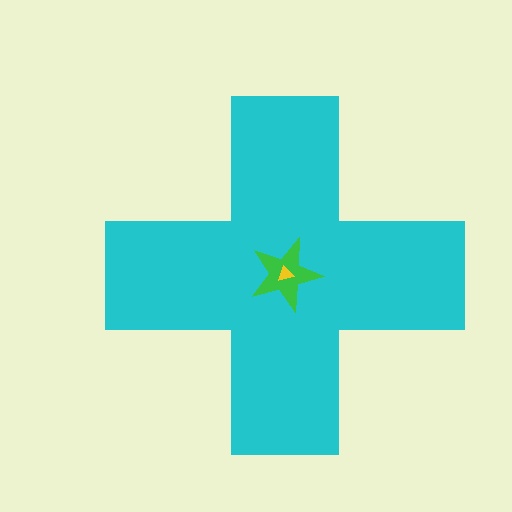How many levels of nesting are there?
3.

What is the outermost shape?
The cyan cross.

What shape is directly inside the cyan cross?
The green star.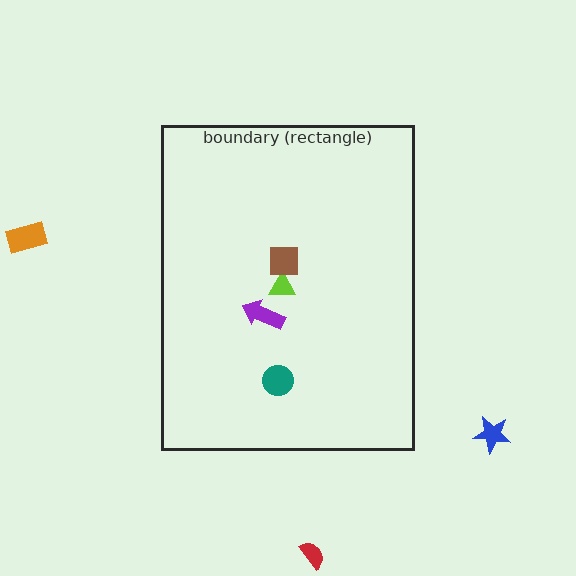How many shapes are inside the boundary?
4 inside, 3 outside.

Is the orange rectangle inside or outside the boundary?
Outside.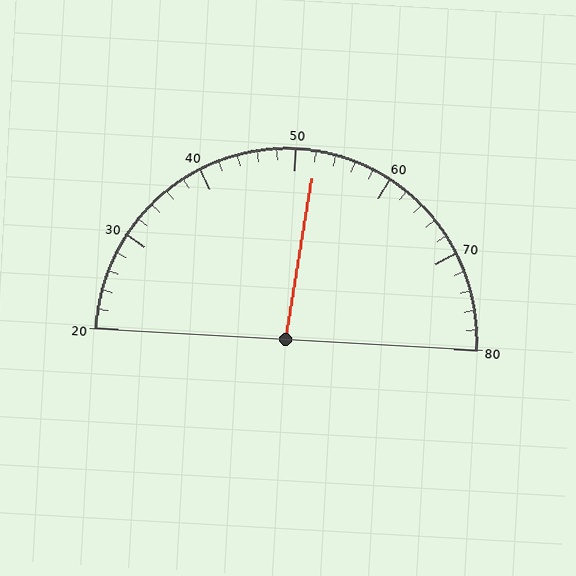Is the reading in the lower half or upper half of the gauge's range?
The reading is in the upper half of the range (20 to 80).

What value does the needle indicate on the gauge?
The needle indicates approximately 52.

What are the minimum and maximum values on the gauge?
The gauge ranges from 20 to 80.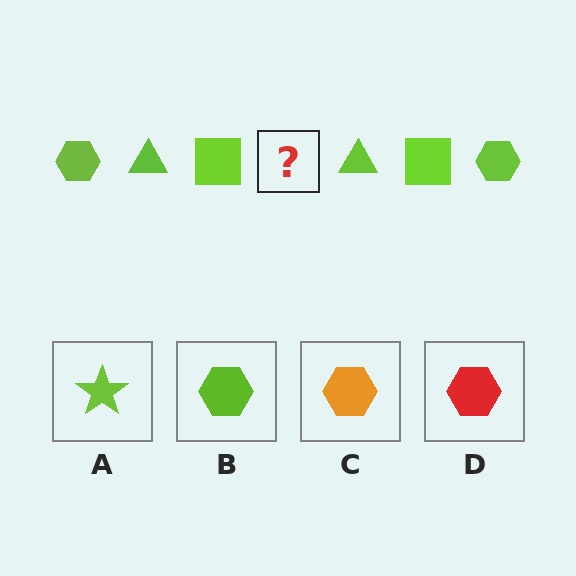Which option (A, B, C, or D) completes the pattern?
B.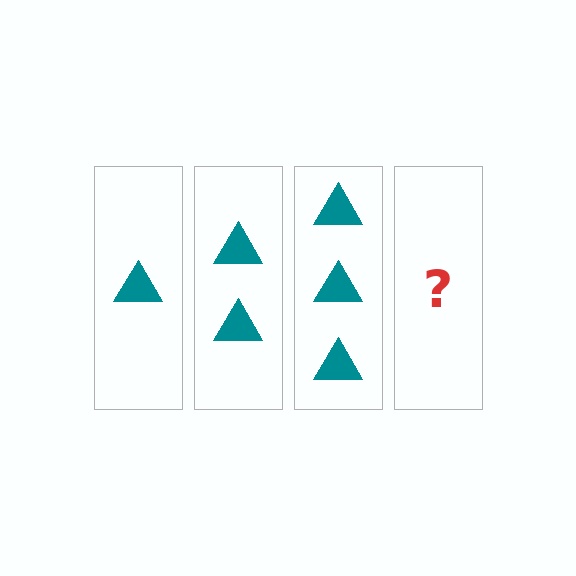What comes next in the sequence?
The next element should be 4 triangles.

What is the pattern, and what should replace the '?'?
The pattern is that each step adds one more triangle. The '?' should be 4 triangles.